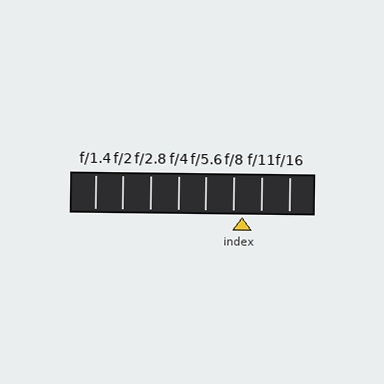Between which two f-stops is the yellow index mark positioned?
The index mark is between f/8 and f/11.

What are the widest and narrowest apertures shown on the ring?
The widest aperture shown is f/1.4 and the narrowest is f/16.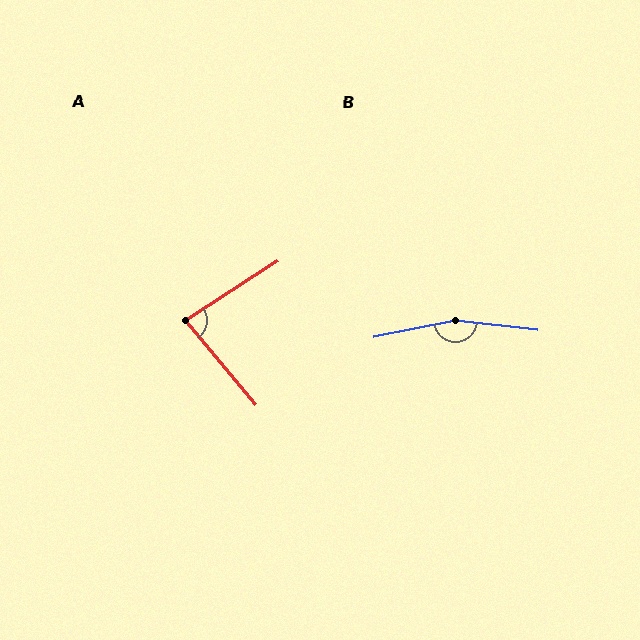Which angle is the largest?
B, at approximately 162 degrees.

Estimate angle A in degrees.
Approximately 83 degrees.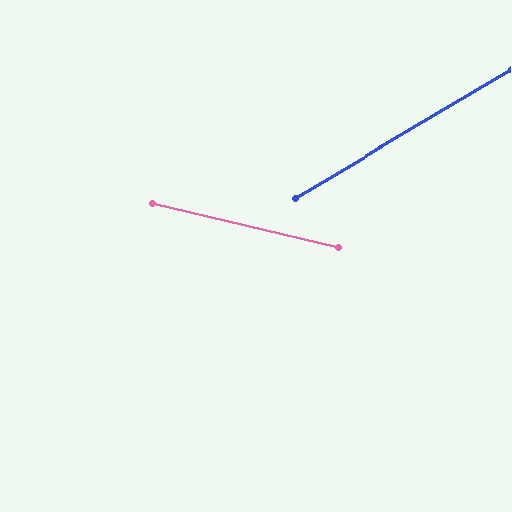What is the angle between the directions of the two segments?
Approximately 44 degrees.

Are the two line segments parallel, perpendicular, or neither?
Neither parallel nor perpendicular — they differ by about 44°.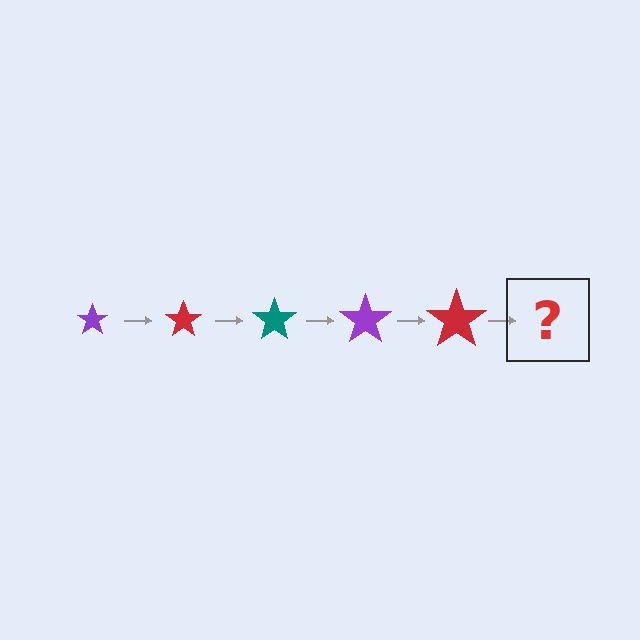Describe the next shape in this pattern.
It should be a teal star, larger than the previous one.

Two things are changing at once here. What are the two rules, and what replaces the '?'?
The two rules are that the star grows larger each step and the color cycles through purple, red, and teal. The '?' should be a teal star, larger than the previous one.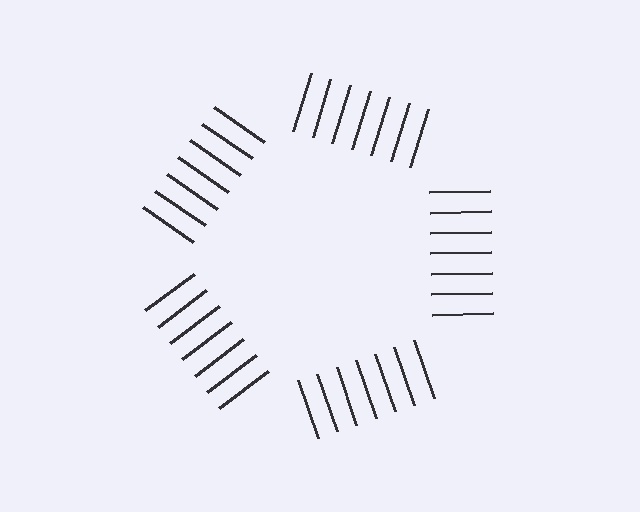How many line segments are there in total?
35 — 7 along each of the 5 edges.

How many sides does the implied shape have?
5 sides — the line-ends trace a pentagon.